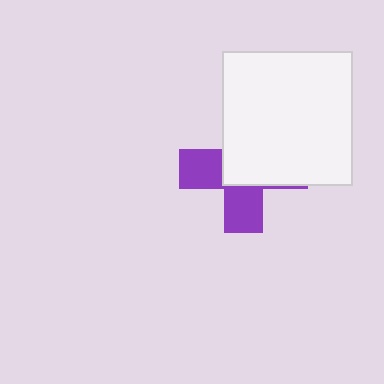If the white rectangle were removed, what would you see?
You would see the complete purple cross.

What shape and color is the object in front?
The object in front is a white rectangle.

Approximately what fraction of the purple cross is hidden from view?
Roughly 56% of the purple cross is hidden behind the white rectangle.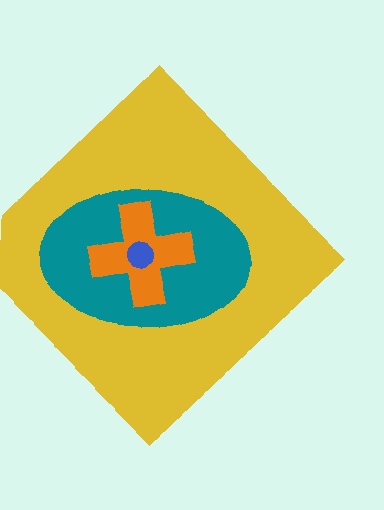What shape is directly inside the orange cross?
The blue circle.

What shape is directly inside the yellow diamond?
The teal ellipse.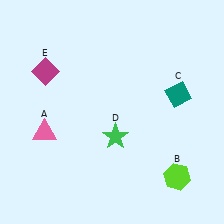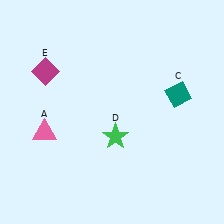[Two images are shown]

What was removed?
The lime hexagon (B) was removed in Image 2.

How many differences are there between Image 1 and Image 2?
There is 1 difference between the two images.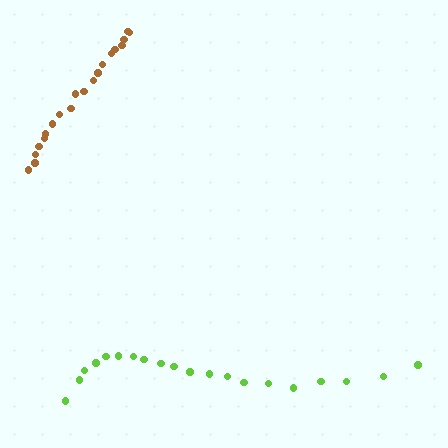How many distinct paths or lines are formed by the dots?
There are 2 distinct paths.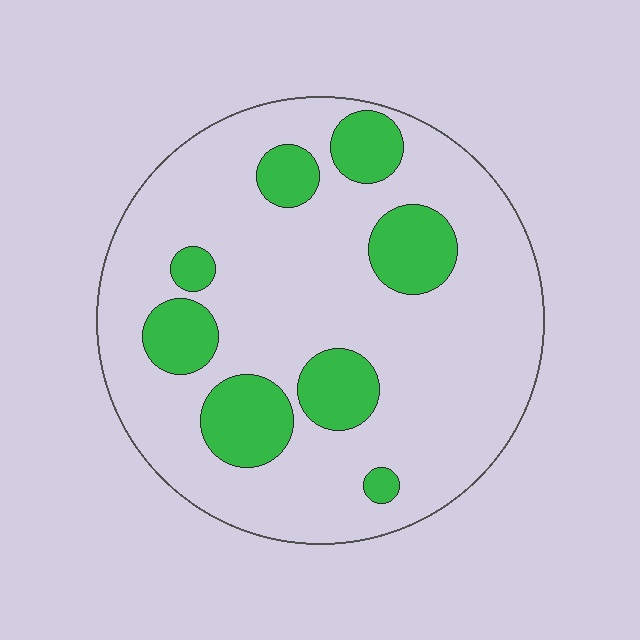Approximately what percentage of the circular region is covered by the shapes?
Approximately 20%.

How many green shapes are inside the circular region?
8.